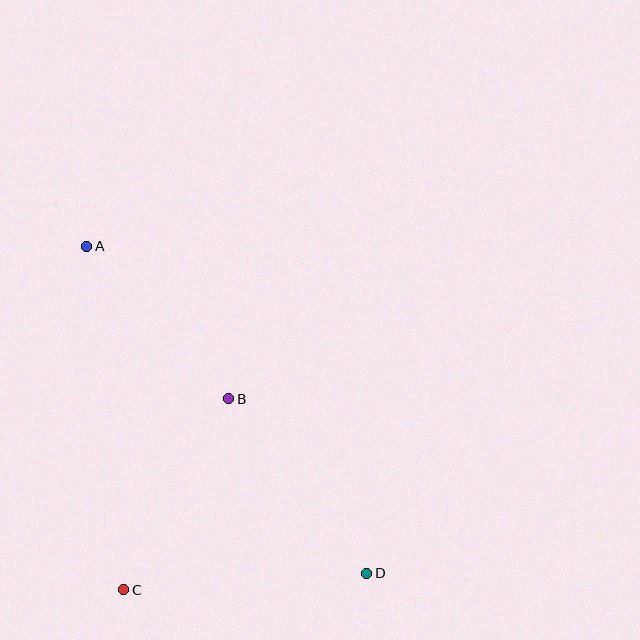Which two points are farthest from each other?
Points A and D are farthest from each other.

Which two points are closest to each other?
Points A and B are closest to each other.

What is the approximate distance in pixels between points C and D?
The distance between C and D is approximately 244 pixels.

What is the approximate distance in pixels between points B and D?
The distance between B and D is approximately 222 pixels.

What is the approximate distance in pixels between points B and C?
The distance between B and C is approximately 218 pixels.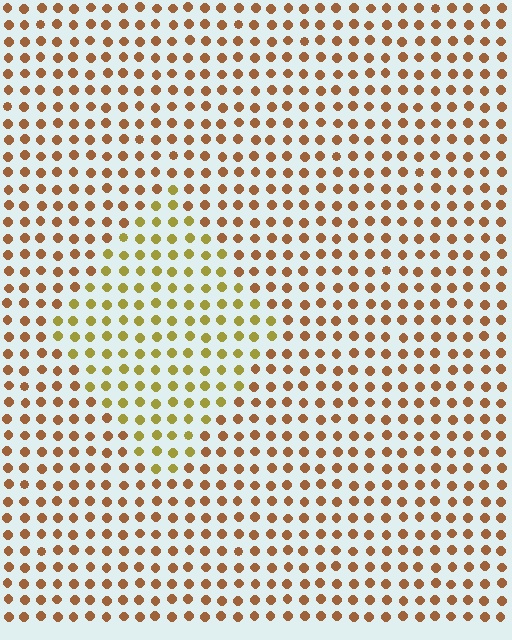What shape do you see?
I see a diamond.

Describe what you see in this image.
The image is filled with small brown elements in a uniform arrangement. A diamond-shaped region is visible where the elements are tinted to a slightly different hue, forming a subtle color boundary.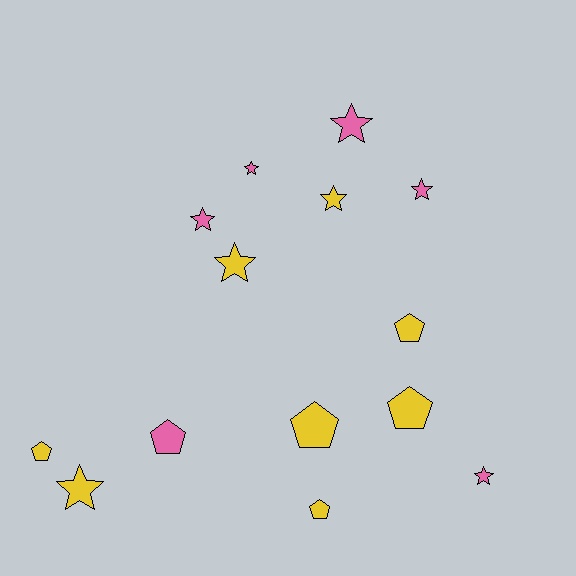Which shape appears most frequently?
Star, with 8 objects.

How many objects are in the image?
There are 14 objects.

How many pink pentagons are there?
There is 1 pink pentagon.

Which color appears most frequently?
Yellow, with 8 objects.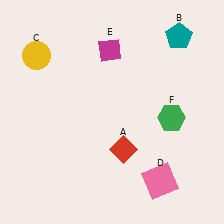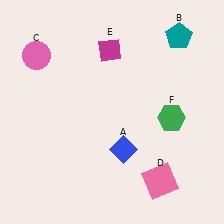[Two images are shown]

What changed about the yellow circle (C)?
In Image 1, C is yellow. In Image 2, it changed to pink.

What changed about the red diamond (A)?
In Image 1, A is red. In Image 2, it changed to blue.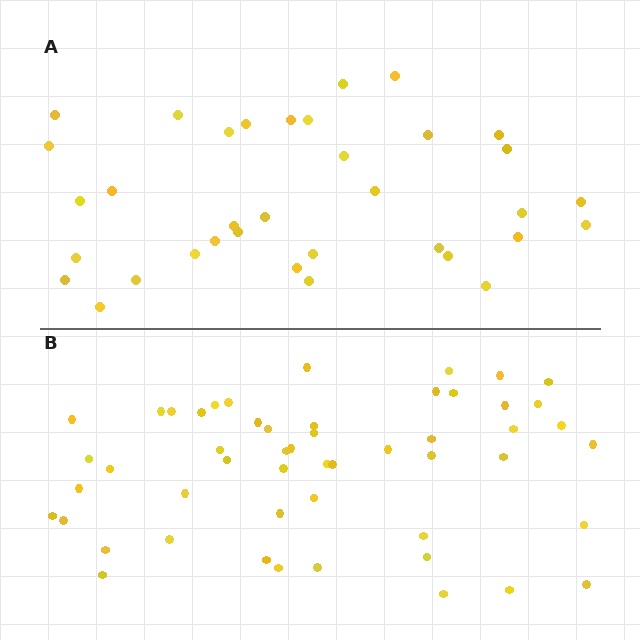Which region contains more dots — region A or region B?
Region B (the bottom region) has more dots.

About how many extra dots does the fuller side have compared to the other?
Region B has approximately 15 more dots than region A.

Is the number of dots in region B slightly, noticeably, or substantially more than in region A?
Region B has substantially more. The ratio is roughly 1.5 to 1.